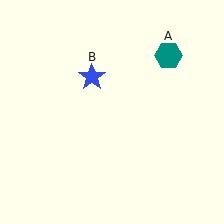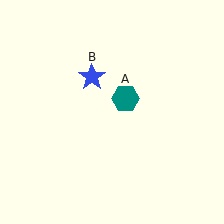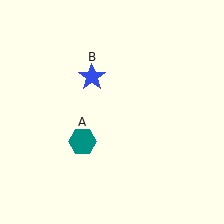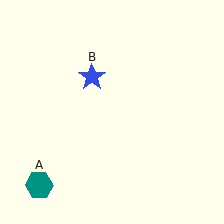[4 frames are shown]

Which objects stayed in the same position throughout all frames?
Blue star (object B) remained stationary.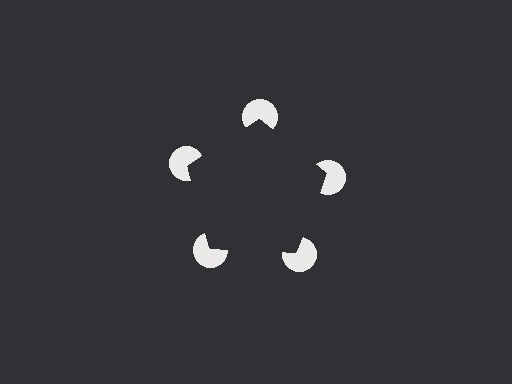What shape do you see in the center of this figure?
An illusory pentagon — its edges are inferred from the aligned wedge cuts in the pac-man discs, not physically drawn.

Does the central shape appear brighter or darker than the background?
It typically appears slightly darker than the background, even though no actual brightness change is drawn.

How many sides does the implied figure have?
5 sides.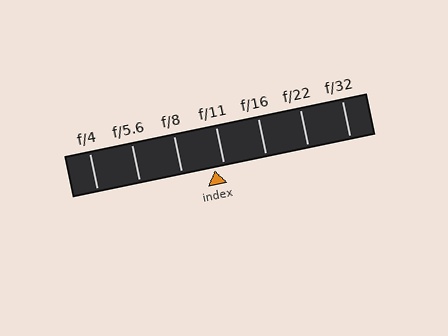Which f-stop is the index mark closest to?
The index mark is closest to f/11.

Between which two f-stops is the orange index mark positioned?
The index mark is between f/8 and f/11.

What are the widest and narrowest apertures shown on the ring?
The widest aperture shown is f/4 and the narrowest is f/32.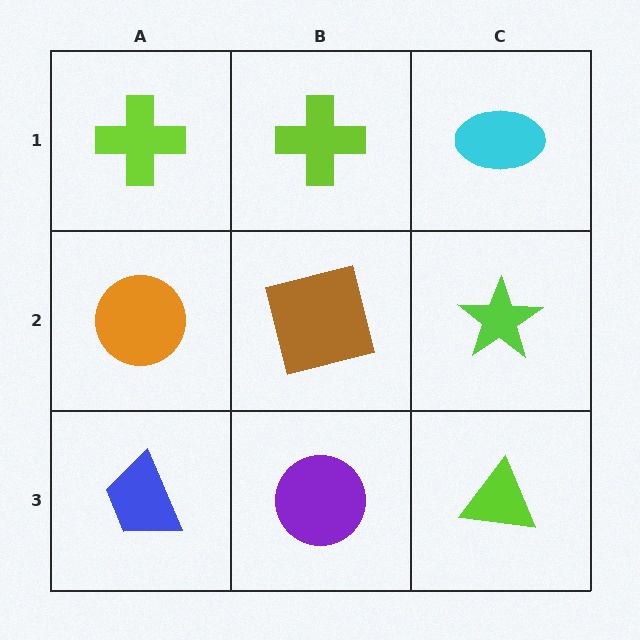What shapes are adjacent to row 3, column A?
An orange circle (row 2, column A), a purple circle (row 3, column B).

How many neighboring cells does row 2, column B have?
4.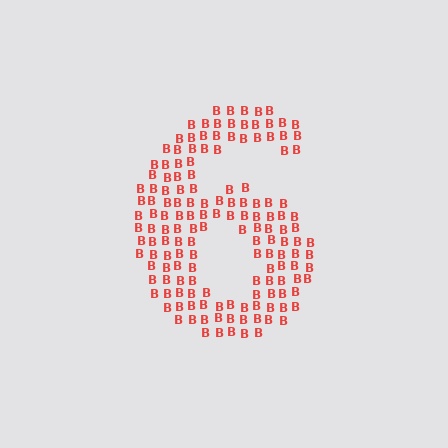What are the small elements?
The small elements are letter B's.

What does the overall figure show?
The overall figure shows the digit 6.